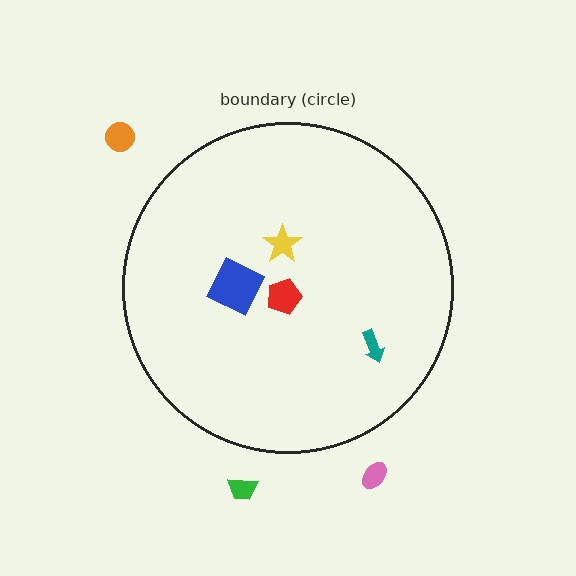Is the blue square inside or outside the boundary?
Inside.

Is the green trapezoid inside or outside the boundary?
Outside.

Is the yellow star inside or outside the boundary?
Inside.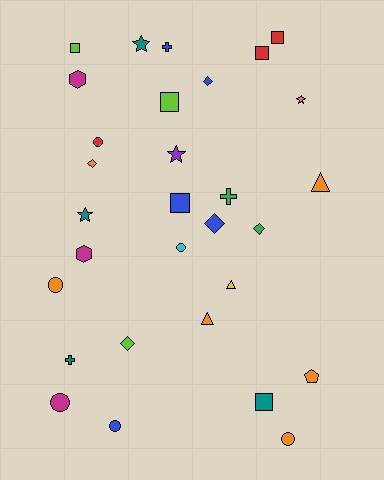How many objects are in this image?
There are 30 objects.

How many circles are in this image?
There are 6 circles.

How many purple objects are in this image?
There is 1 purple object.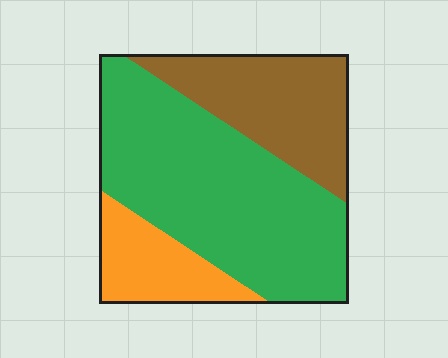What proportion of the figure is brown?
Brown takes up about one quarter (1/4) of the figure.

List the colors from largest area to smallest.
From largest to smallest: green, brown, orange.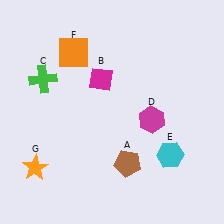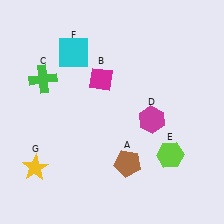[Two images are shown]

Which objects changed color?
E changed from cyan to lime. F changed from orange to cyan. G changed from orange to yellow.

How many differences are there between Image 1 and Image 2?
There are 3 differences between the two images.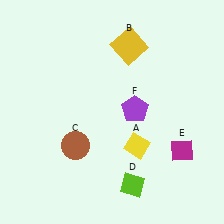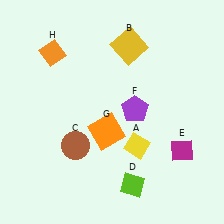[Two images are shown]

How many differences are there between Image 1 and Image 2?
There are 2 differences between the two images.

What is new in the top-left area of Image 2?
An orange diamond (H) was added in the top-left area of Image 2.